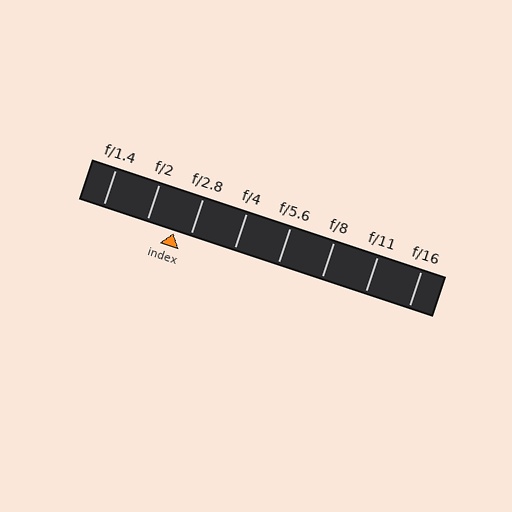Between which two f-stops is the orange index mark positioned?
The index mark is between f/2 and f/2.8.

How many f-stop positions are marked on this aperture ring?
There are 8 f-stop positions marked.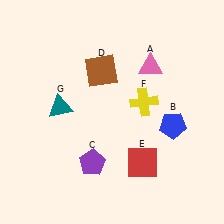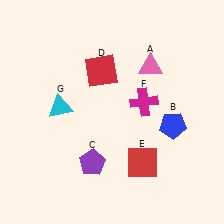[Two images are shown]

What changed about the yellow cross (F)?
In Image 1, F is yellow. In Image 2, it changed to magenta.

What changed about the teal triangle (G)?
In Image 1, G is teal. In Image 2, it changed to cyan.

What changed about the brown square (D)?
In Image 1, D is brown. In Image 2, it changed to red.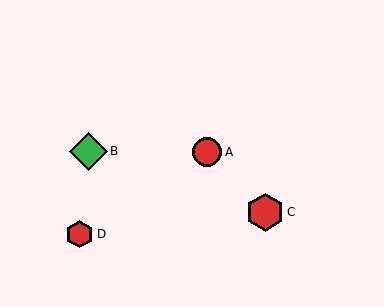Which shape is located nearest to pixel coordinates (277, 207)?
The red hexagon (labeled C) at (265, 212) is nearest to that location.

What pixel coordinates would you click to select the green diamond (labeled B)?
Click at (89, 151) to select the green diamond B.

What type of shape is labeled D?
Shape D is a red hexagon.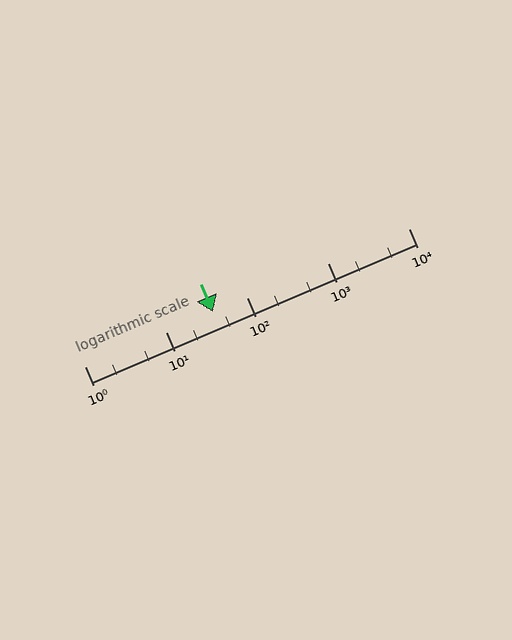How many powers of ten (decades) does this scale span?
The scale spans 4 decades, from 1 to 10000.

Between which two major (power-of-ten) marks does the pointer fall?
The pointer is between 10 and 100.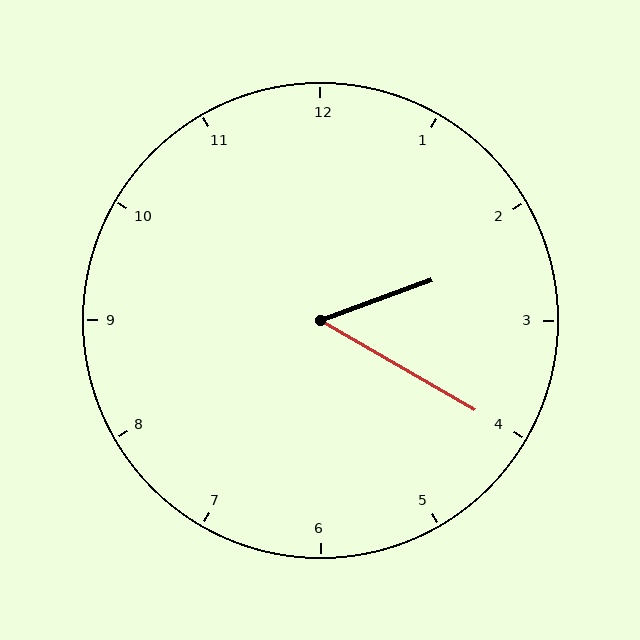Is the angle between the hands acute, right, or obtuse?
It is acute.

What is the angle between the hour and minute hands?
Approximately 50 degrees.